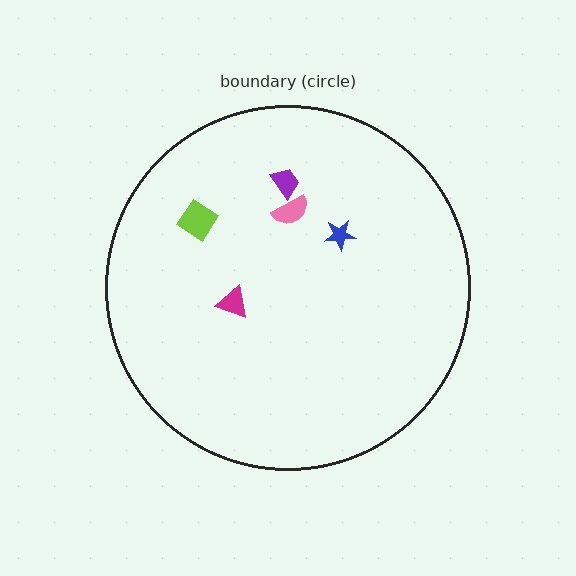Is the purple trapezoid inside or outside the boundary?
Inside.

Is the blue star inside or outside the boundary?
Inside.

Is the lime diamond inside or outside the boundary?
Inside.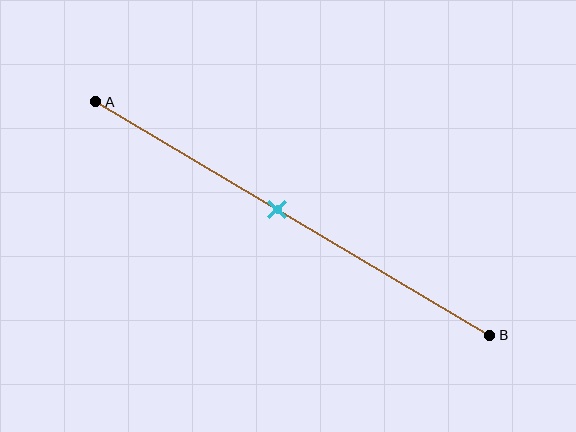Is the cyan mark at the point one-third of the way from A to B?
No, the mark is at about 45% from A, not at the 33% one-third point.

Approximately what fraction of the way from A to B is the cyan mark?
The cyan mark is approximately 45% of the way from A to B.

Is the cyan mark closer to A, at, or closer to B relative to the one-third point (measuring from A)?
The cyan mark is closer to point B than the one-third point of segment AB.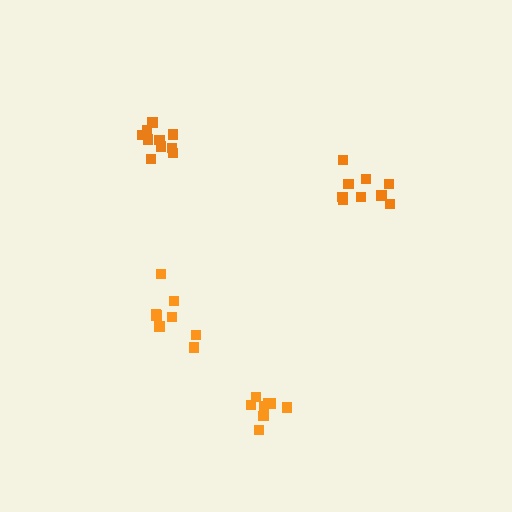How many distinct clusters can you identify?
There are 4 distinct clusters.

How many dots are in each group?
Group 1: 8 dots, Group 2: 8 dots, Group 3: 9 dots, Group 4: 11 dots (36 total).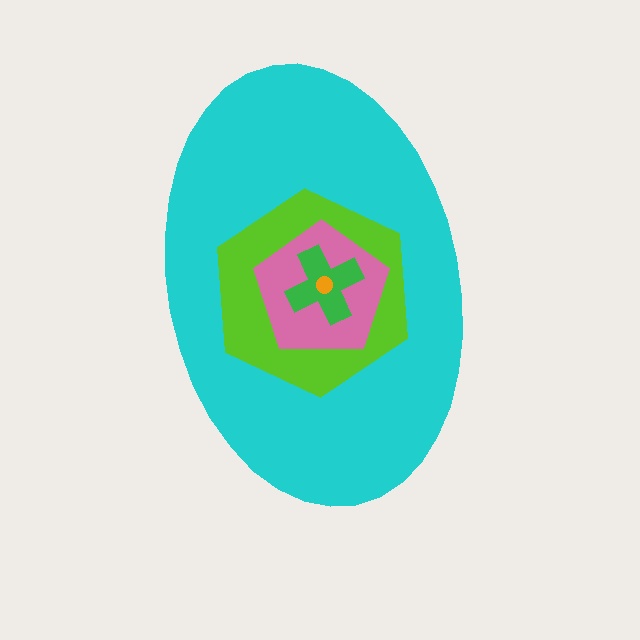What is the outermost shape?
The cyan ellipse.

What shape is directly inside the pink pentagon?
The green cross.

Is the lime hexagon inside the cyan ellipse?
Yes.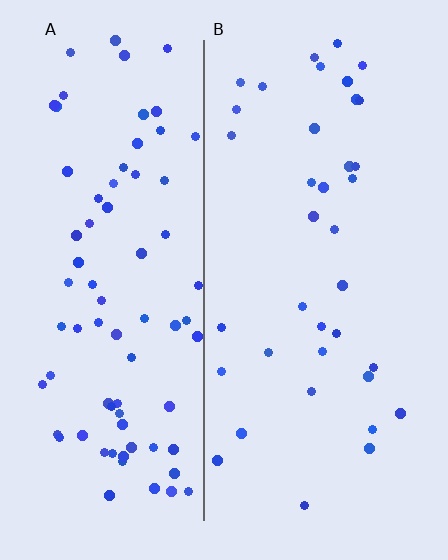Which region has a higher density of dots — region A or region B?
A (the left).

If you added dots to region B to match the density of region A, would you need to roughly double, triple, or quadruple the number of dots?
Approximately double.